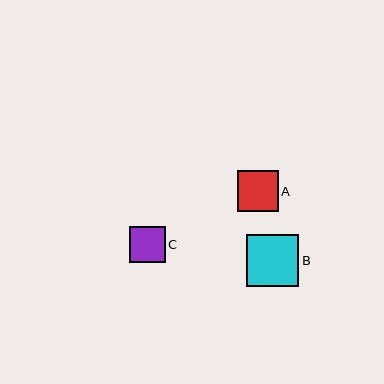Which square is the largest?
Square B is the largest with a size of approximately 53 pixels.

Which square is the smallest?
Square C is the smallest with a size of approximately 36 pixels.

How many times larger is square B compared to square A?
Square B is approximately 1.3 times the size of square A.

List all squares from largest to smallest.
From largest to smallest: B, A, C.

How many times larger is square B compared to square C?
Square B is approximately 1.5 times the size of square C.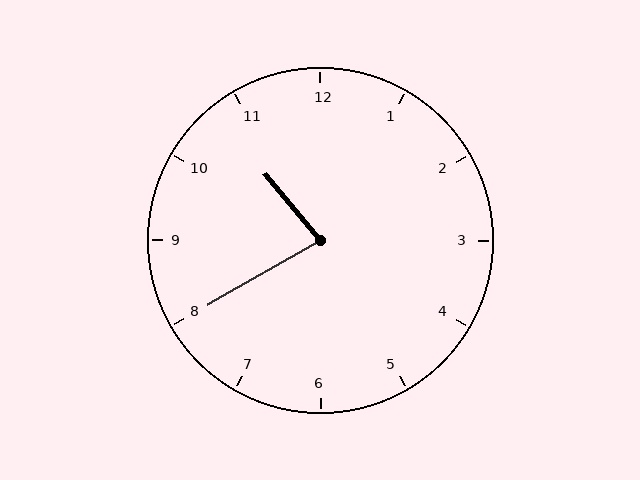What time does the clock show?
10:40.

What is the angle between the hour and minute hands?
Approximately 80 degrees.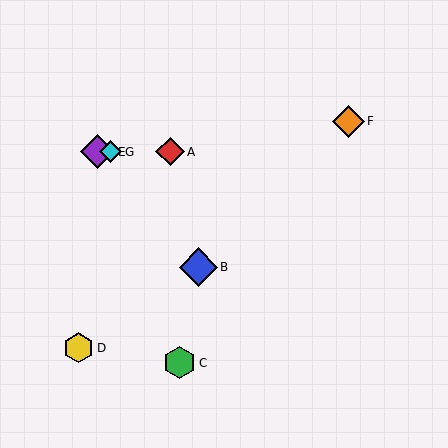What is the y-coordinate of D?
Object D is at y≈348.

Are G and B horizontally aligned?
No, G is at y≈152 and B is at y≈267.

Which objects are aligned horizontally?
Objects A, E, G are aligned horizontally.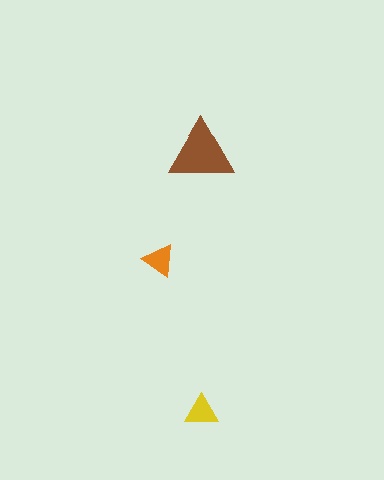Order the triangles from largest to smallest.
the brown one, the yellow one, the orange one.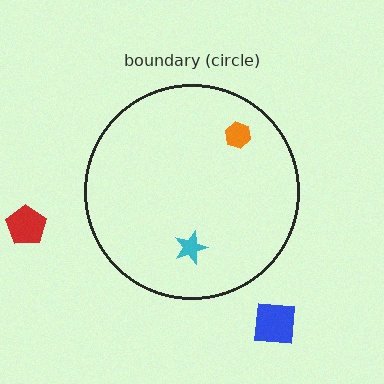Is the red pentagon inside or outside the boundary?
Outside.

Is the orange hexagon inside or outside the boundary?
Inside.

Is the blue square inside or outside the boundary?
Outside.